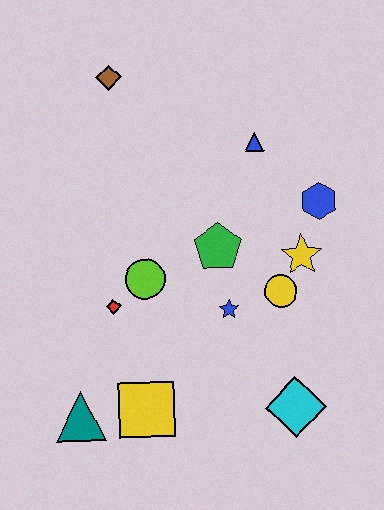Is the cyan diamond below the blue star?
Yes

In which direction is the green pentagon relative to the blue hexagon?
The green pentagon is to the left of the blue hexagon.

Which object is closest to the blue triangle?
The blue hexagon is closest to the blue triangle.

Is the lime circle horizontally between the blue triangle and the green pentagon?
No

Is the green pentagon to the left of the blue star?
Yes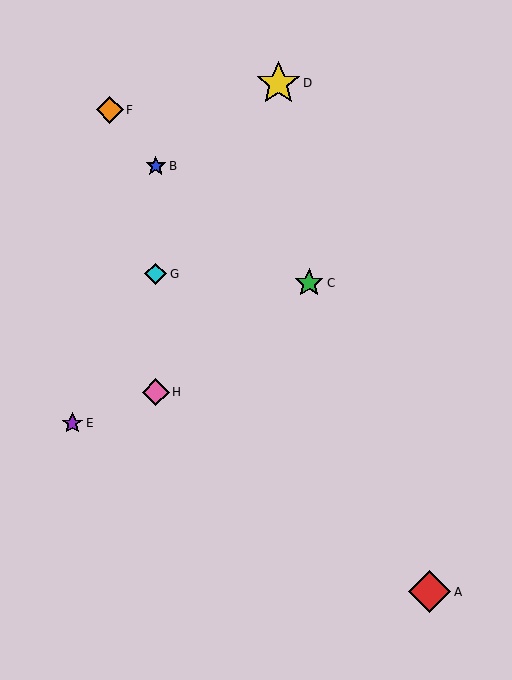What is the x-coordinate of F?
Object F is at x≈110.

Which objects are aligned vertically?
Objects B, G, H are aligned vertically.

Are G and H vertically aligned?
Yes, both are at x≈156.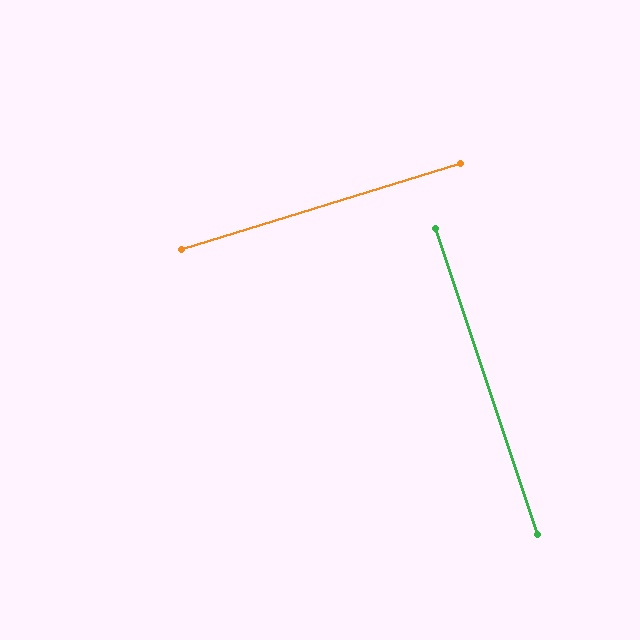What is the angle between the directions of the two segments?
Approximately 89 degrees.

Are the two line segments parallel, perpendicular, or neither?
Perpendicular — they meet at approximately 89°.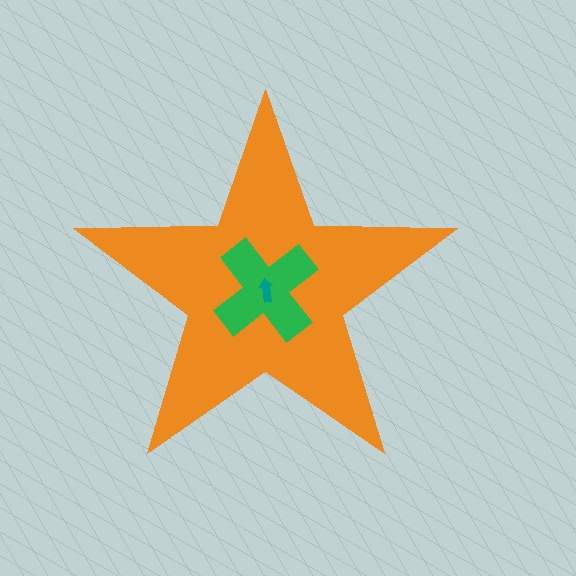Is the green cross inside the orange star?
Yes.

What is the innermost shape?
The teal arrow.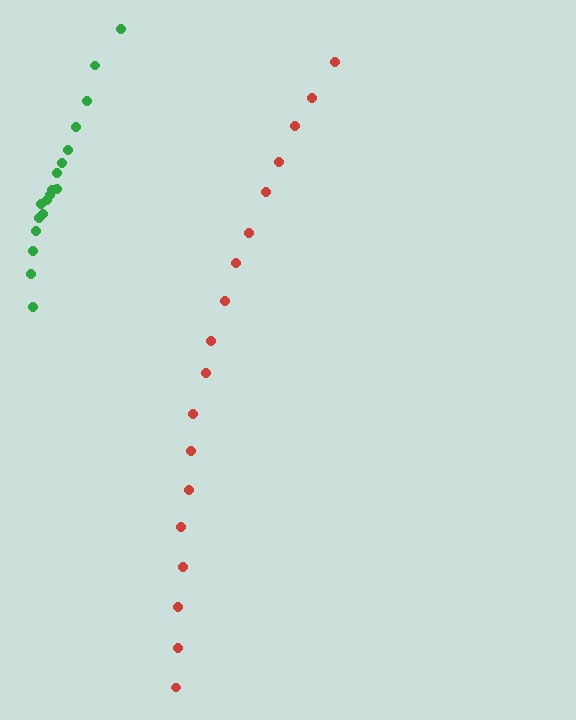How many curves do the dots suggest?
There are 2 distinct paths.